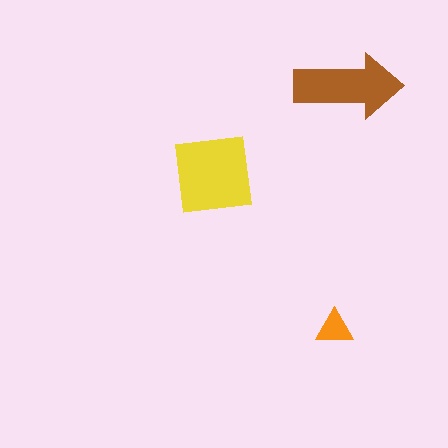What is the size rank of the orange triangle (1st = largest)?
3rd.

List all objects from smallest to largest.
The orange triangle, the brown arrow, the yellow square.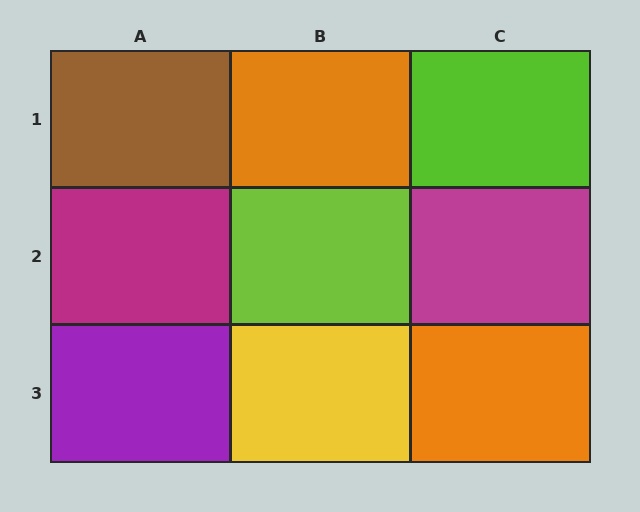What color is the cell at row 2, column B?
Lime.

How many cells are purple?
1 cell is purple.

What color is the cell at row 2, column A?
Magenta.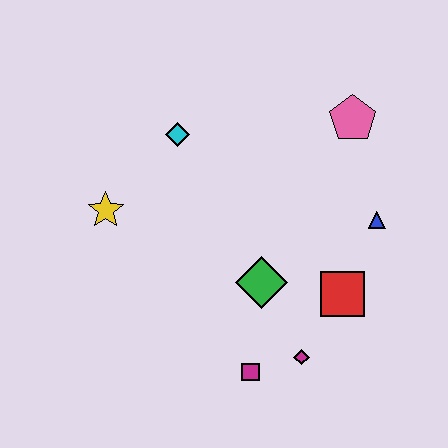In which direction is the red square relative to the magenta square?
The red square is to the right of the magenta square.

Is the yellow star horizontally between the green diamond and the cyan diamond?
No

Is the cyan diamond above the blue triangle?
Yes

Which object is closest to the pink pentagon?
The blue triangle is closest to the pink pentagon.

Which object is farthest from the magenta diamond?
The cyan diamond is farthest from the magenta diamond.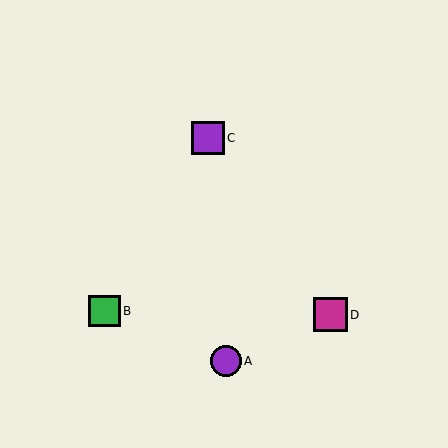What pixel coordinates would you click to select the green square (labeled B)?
Click at (104, 311) to select the green square B.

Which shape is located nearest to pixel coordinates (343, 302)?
The magenta square (labeled D) at (330, 315) is nearest to that location.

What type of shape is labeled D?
Shape D is a magenta square.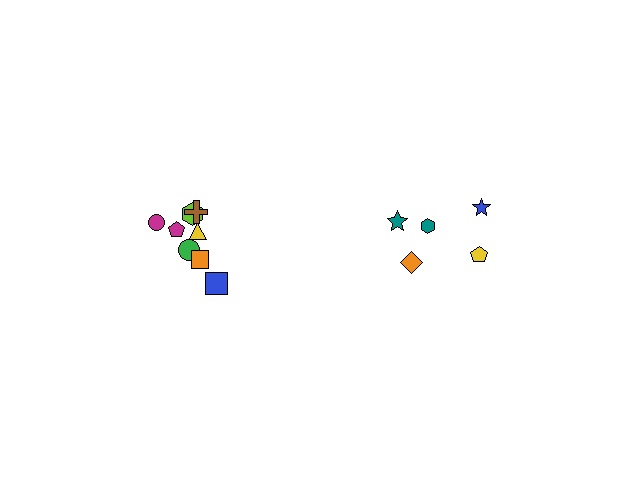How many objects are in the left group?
There are 8 objects.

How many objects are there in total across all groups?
There are 13 objects.